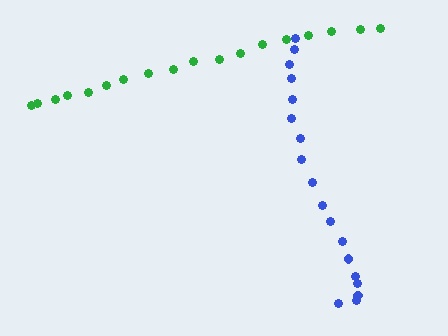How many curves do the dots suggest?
There are 2 distinct paths.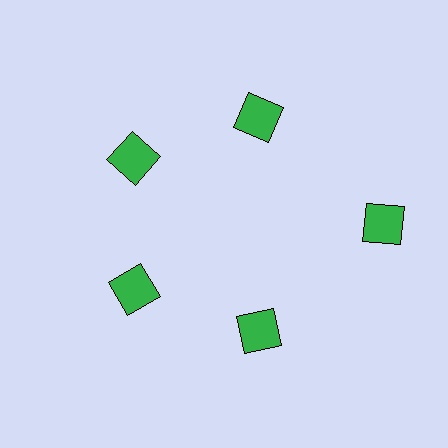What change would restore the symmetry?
The symmetry would be restored by moving it inward, back onto the ring so that all 5 squares sit at equal angles and equal distance from the center.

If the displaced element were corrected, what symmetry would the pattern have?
It would have 5-fold rotational symmetry — the pattern would map onto itself every 72 degrees.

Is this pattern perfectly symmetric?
No. The 5 green squares are arranged in a ring, but one element near the 3 o'clock position is pushed outward from the center, breaking the 5-fold rotational symmetry.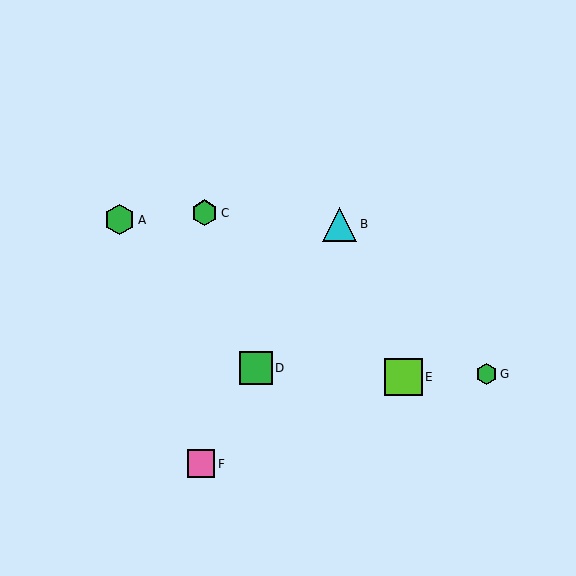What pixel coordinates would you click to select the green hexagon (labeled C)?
Click at (205, 213) to select the green hexagon C.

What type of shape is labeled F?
Shape F is a pink square.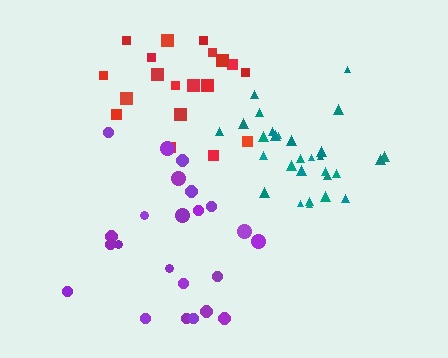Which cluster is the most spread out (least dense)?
Purple.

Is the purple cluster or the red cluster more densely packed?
Red.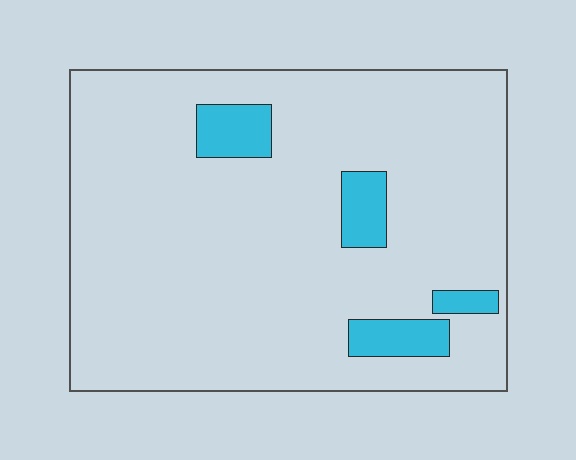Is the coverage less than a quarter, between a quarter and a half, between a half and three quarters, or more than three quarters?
Less than a quarter.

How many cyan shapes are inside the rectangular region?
4.